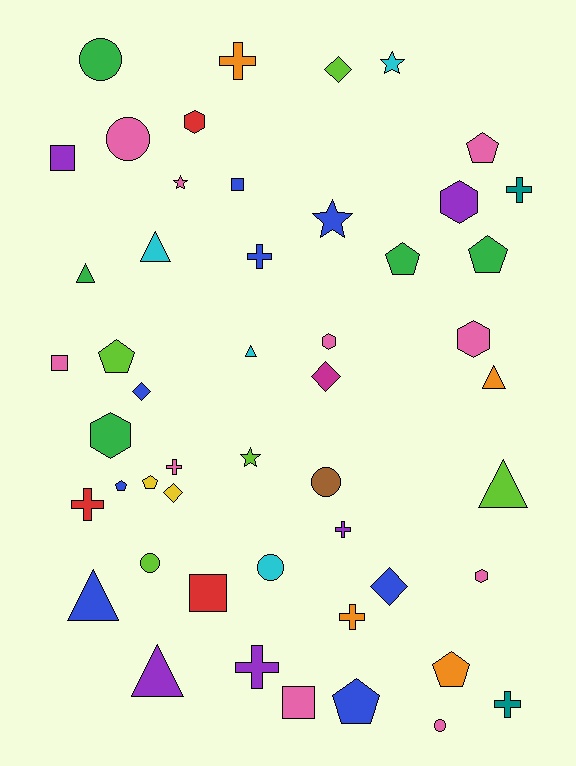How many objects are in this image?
There are 50 objects.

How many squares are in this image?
There are 5 squares.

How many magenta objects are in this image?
There is 1 magenta object.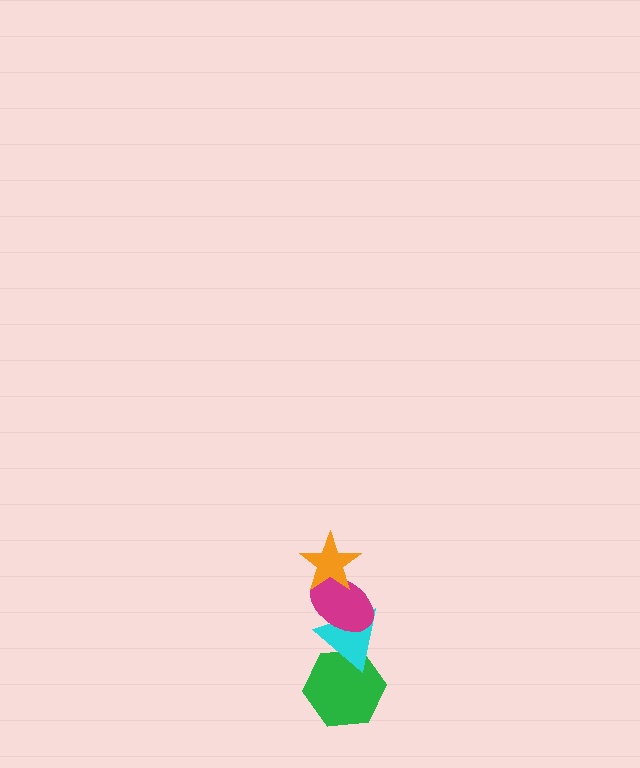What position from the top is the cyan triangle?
The cyan triangle is 3rd from the top.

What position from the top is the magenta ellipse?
The magenta ellipse is 2nd from the top.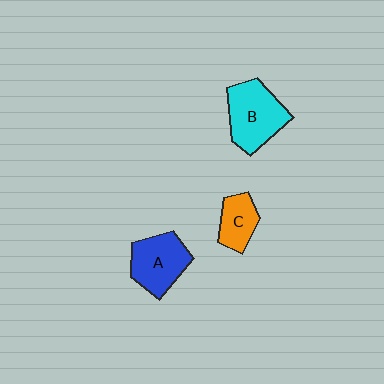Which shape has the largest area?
Shape B (cyan).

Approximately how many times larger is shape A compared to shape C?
Approximately 1.5 times.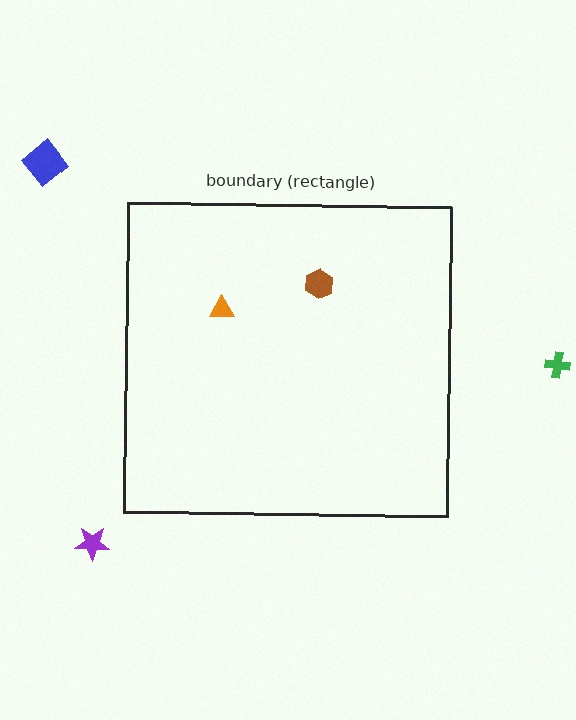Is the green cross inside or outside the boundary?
Outside.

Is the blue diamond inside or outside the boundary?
Outside.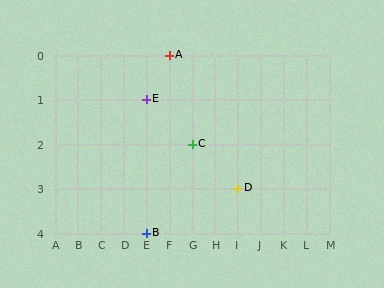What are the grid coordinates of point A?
Point A is at grid coordinates (F, 0).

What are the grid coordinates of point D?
Point D is at grid coordinates (I, 3).